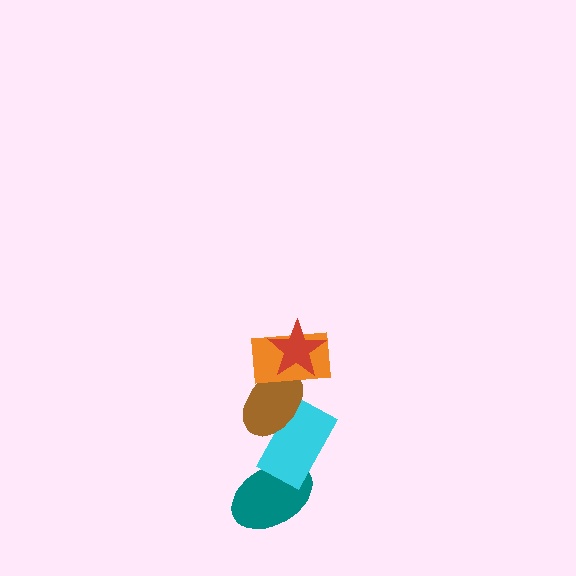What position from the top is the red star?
The red star is 1st from the top.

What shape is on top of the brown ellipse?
The orange rectangle is on top of the brown ellipse.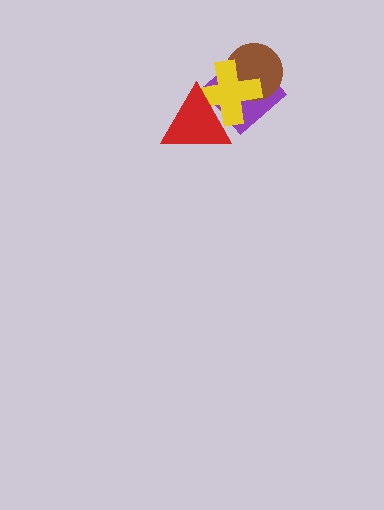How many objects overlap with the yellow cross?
3 objects overlap with the yellow cross.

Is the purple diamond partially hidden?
Yes, it is partially covered by another shape.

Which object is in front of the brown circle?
The yellow cross is in front of the brown circle.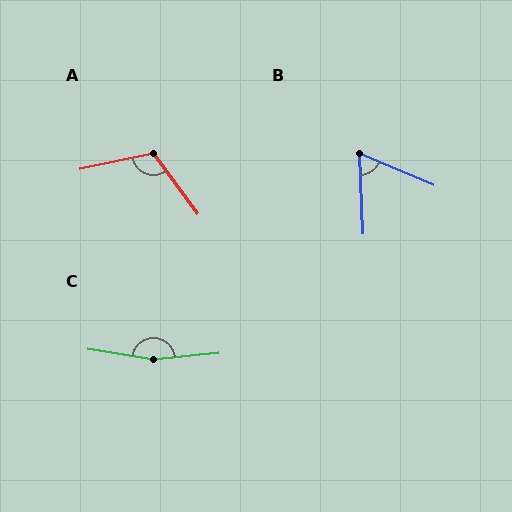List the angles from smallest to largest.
B (65°), A (115°), C (165°).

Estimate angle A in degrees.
Approximately 115 degrees.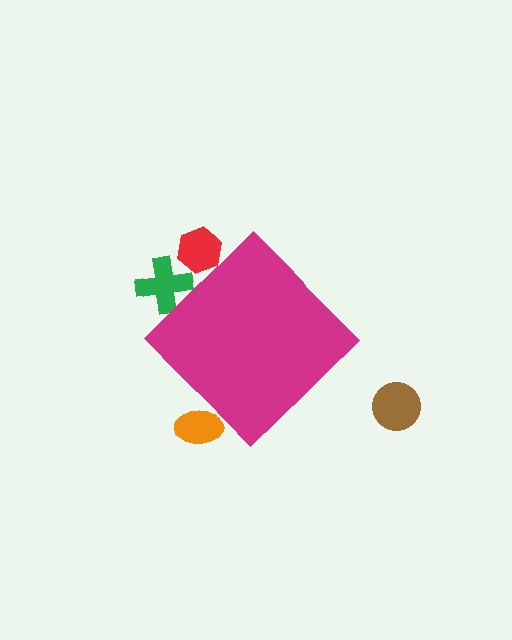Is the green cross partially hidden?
Yes, the green cross is partially hidden behind the magenta diamond.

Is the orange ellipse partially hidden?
Yes, the orange ellipse is partially hidden behind the magenta diamond.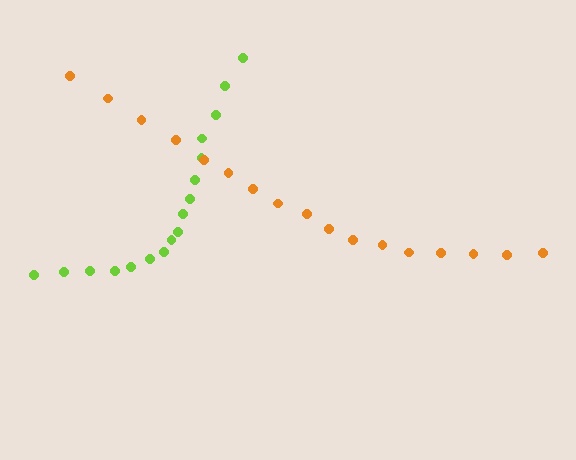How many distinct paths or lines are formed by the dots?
There are 2 distinct paths.